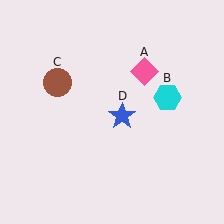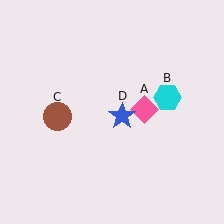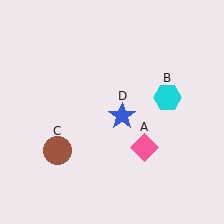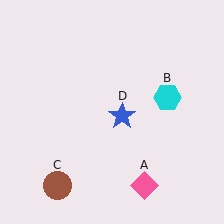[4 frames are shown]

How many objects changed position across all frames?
2 objects changed position: pink diamond (object A), brown circle (object C).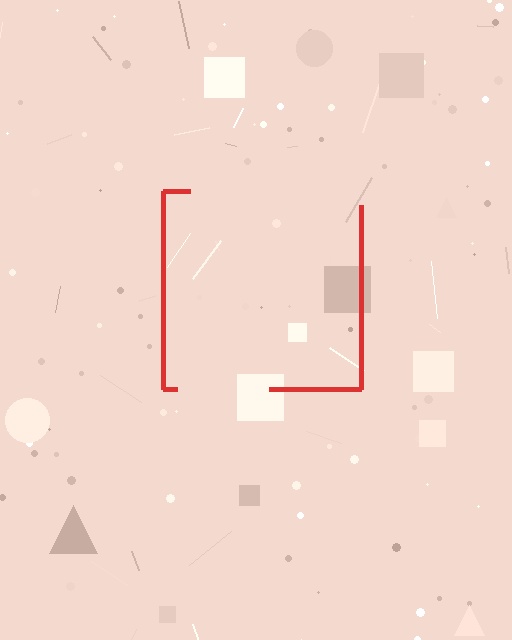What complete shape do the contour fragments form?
The contour fragments form a square.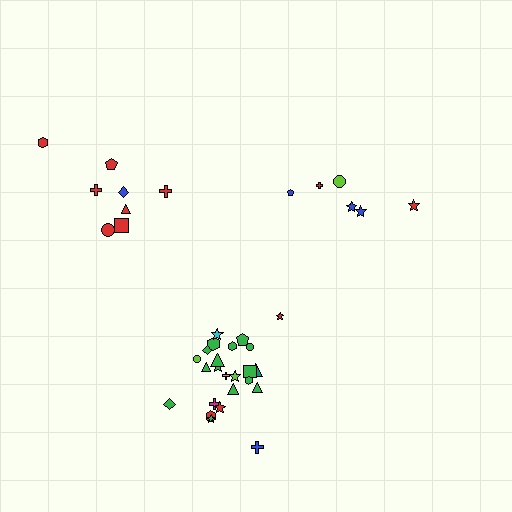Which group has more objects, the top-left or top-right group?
The top-left group.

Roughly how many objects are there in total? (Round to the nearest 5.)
Roughly 40 objects in total.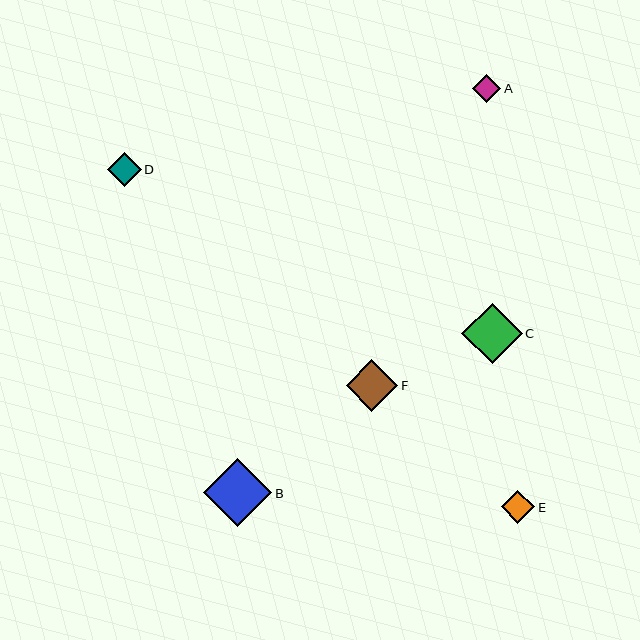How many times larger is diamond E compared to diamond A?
Diamond E is approximately 1.2 times the size of diamond A.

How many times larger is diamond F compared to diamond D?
Diamond F is approximately 1.5 times the size of diamond D.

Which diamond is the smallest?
Diamond A is the smallest with a size of approximately 28 pixels.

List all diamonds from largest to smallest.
From largest to smallest: B, C, F, D, E, A.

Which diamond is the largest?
Diamond B is the largest with a size of approximately 68 pixels.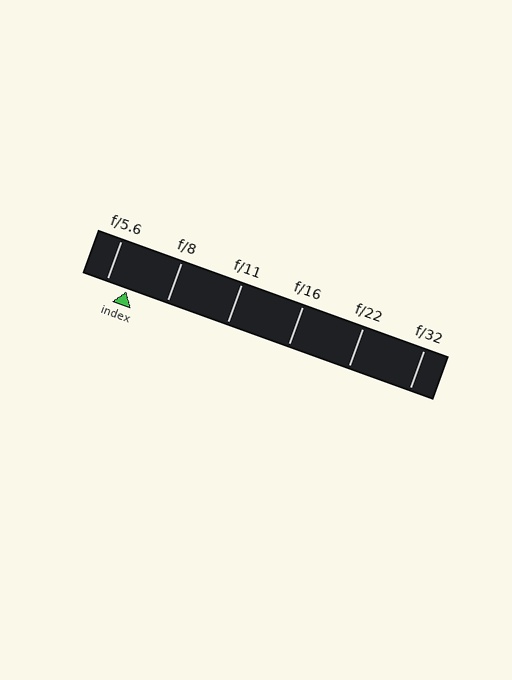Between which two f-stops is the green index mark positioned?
The index mark is between f/5.6 and f/8.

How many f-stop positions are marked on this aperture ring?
There are 6 f-stop positions marked.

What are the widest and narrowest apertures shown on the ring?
The widest aperture shown is f/5.6 and the narrowest is f/32.